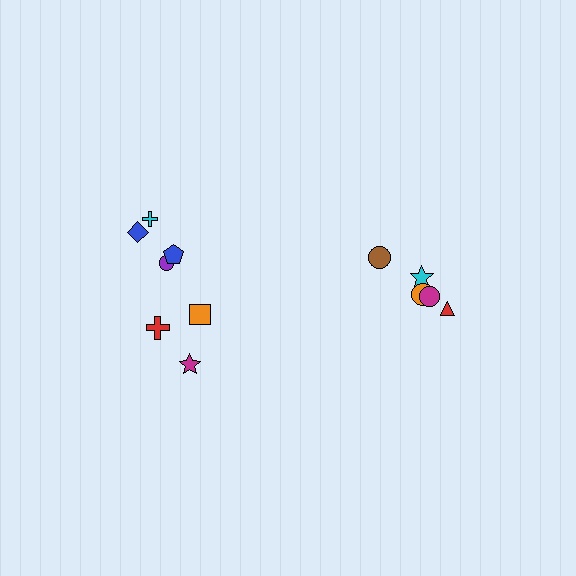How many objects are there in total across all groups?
There are 12 objects.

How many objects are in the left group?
There are 7 objects.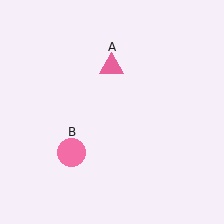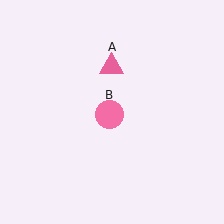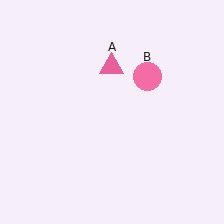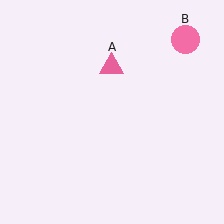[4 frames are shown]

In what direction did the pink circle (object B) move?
The pink circle (object B) moved up and to the right.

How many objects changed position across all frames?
1 object changed position: pink circle (object B).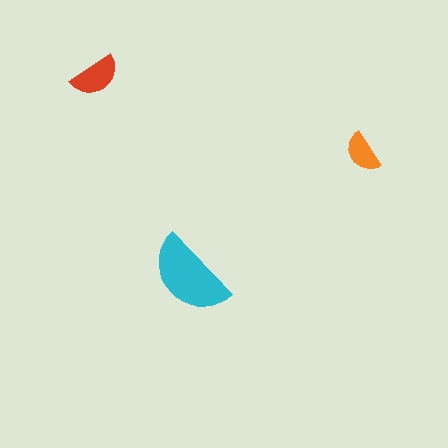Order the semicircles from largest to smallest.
the cyan one, the red one, the orange one.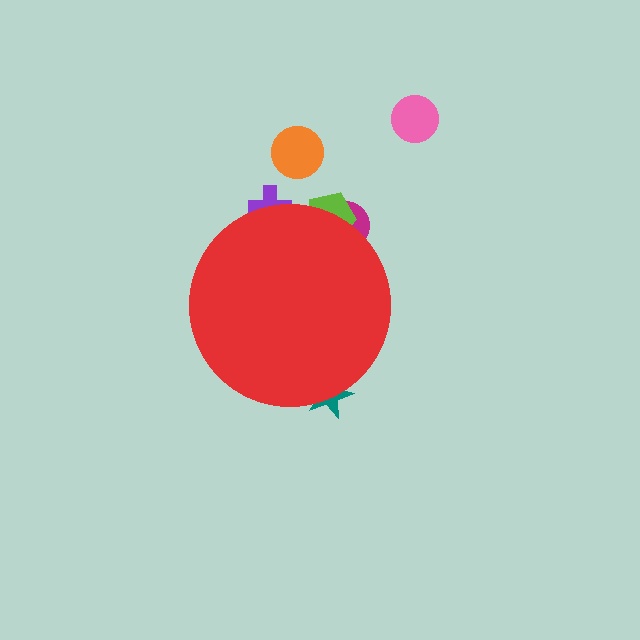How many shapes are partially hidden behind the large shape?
4 shapes are partially hidden.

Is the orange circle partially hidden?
No, the orange circle is fully visible.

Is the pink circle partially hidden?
No, the pink circle is fully visible.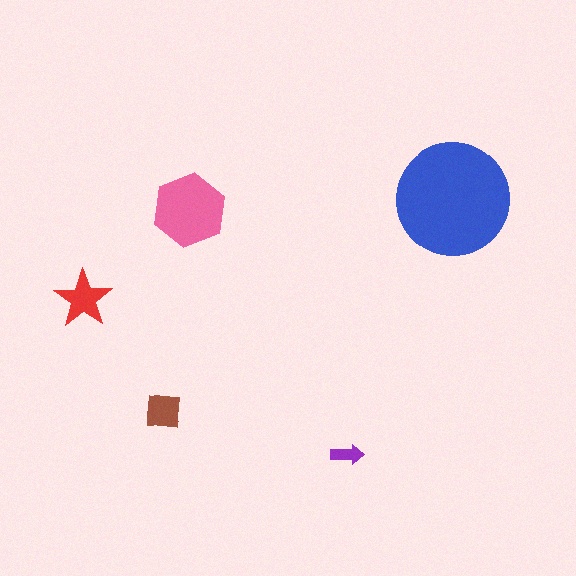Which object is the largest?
The blue circle.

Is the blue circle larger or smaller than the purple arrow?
Larger.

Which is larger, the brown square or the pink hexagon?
The pink hexagon.